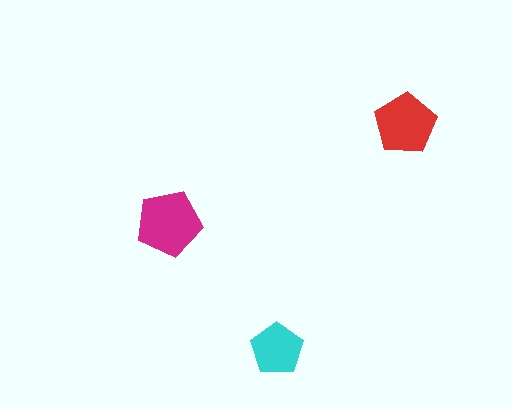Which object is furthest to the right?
The red pentagon is rightmost.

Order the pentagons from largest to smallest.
the magenta one, the red one, the cyan one.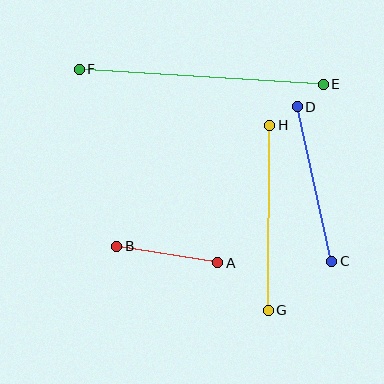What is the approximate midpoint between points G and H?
The midpoint is at approximately (269, 218) pixels.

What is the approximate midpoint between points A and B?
The midpoint is at approximately (167, 255) pixels.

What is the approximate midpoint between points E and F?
The midpoint is at approximately (201, 77) pixels.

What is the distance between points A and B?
The distance is approximately 102 pixels.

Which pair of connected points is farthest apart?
Points E and F are farthest apart.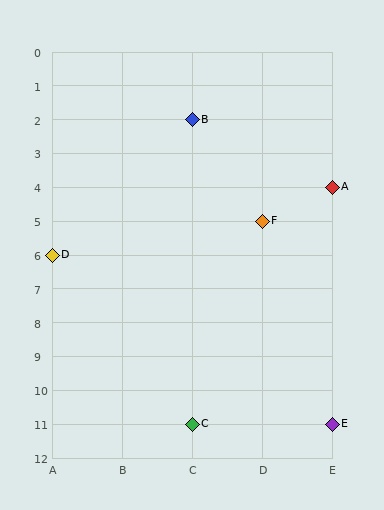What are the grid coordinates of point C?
Point C is at grid coordinates (C, 11).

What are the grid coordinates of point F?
Point F is at grid coordinates (D, 5).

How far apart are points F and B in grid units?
Points F and B are 1 column and 3 rows apart (about 3.2 grid units diagonally).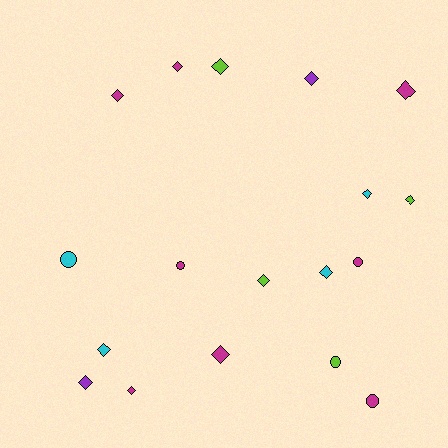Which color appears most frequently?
Magenta, with 8 objects.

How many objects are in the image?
There are 18 objects.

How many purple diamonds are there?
There are 2 purple diamonds.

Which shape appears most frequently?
Diamond, with 13 objects.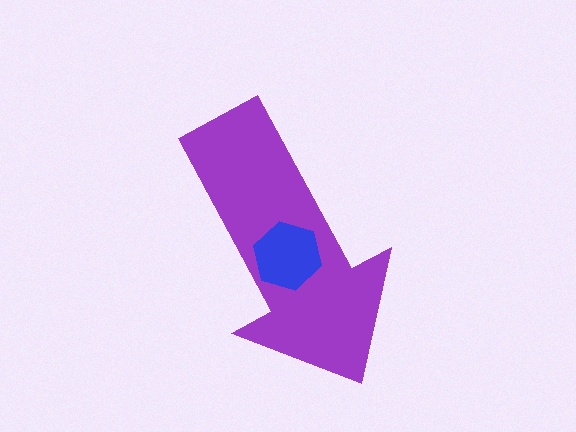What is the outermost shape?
The purple arrow.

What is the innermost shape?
The blue hexagon.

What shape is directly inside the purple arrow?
The blue hexagon.